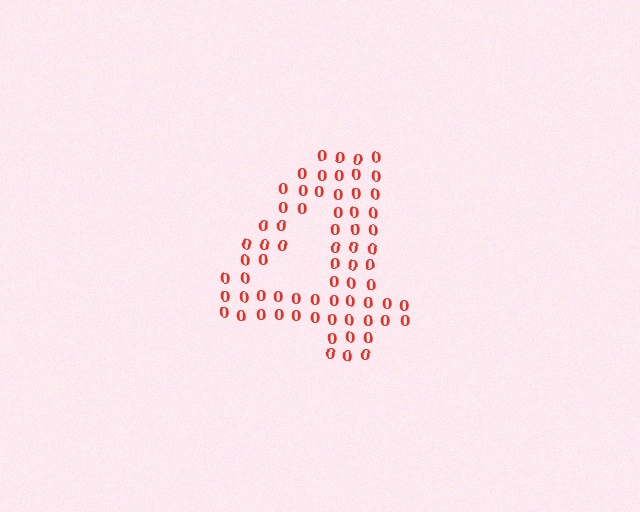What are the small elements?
The small elements are digit 0's.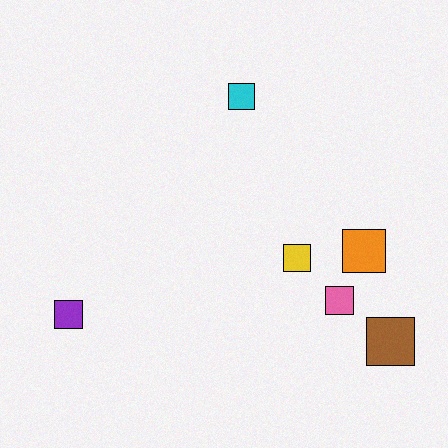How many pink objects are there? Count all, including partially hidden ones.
There is 1 pink object.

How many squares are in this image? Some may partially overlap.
There are 6 squares.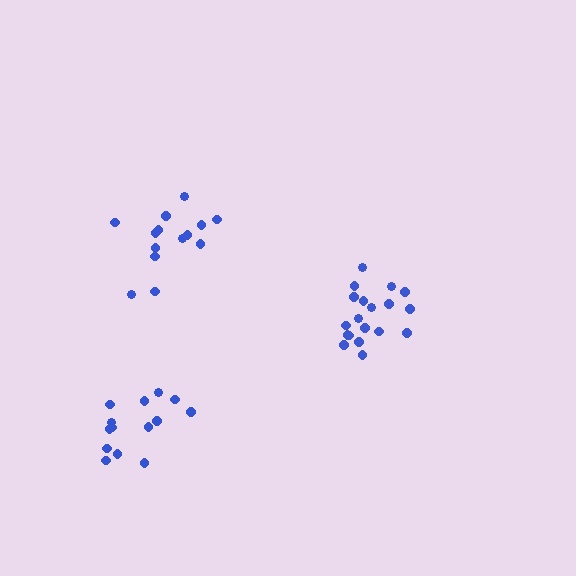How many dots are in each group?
Group 1: 19 dots, Group 2: 14 dots, Group 3: 14 dots (47 total).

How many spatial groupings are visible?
There are 3 spatial groupings.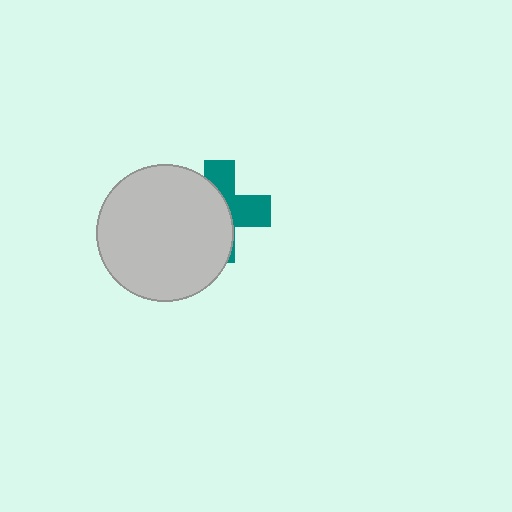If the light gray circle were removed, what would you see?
You would see the complete teal cross.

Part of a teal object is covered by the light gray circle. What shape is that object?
It is a cross.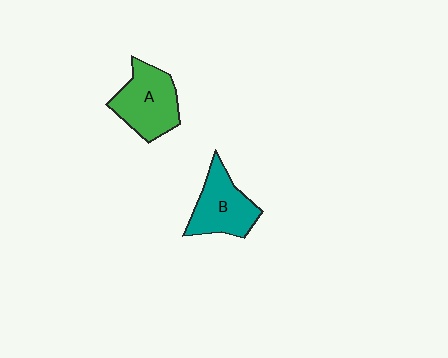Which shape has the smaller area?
Shape B (teal).